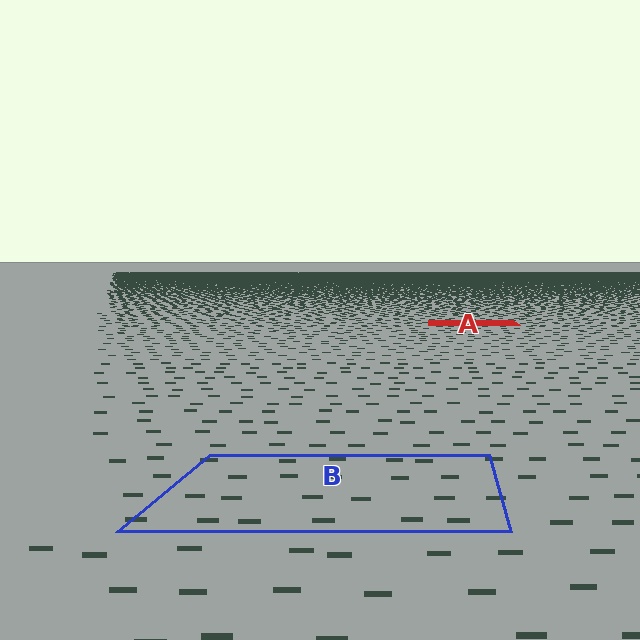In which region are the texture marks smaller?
The texture marks are smaller in region A, because it is farther away.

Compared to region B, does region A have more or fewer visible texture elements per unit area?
Region A has more texture elements per unit area — they are packed more densely because it is farther away.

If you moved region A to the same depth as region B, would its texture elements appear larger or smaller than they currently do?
They would appear larger. At a closer depth, the same texture elements are projected at a bigger on-screen size.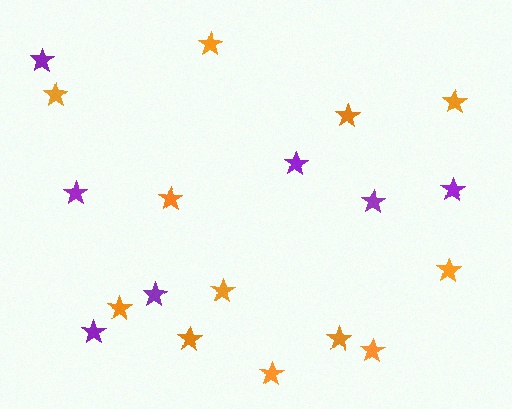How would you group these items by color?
There are 2 groups: one group of orange stars (12) and one group of purple stars (7).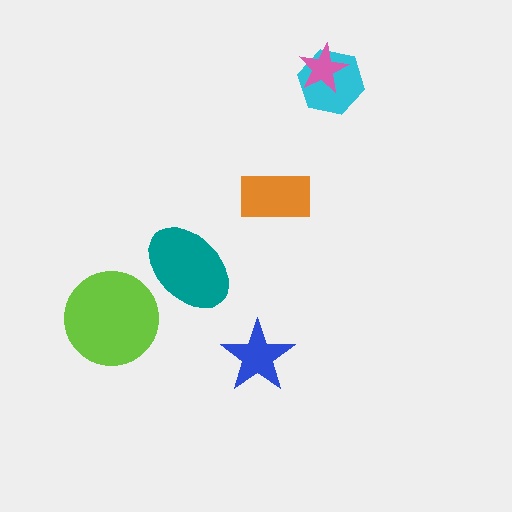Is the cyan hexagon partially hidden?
Yes, it is partially covered by another shape.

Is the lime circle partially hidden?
No, no other shape covers it.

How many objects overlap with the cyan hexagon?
1 object overlaps with the cyan hexagon.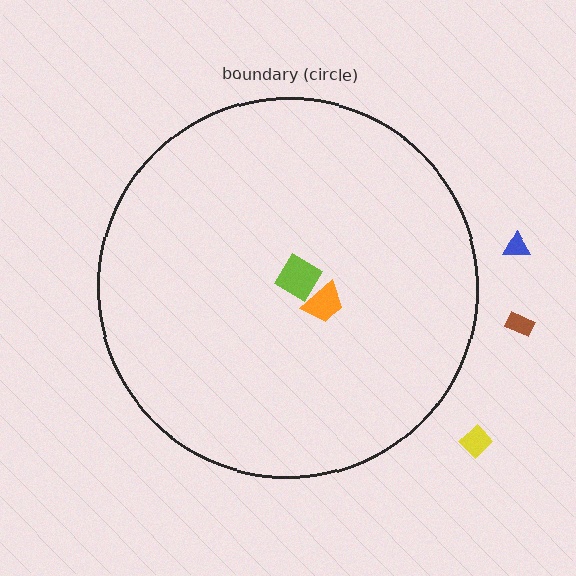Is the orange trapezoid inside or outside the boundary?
Inside.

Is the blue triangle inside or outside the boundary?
Outside.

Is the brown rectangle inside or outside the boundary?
Outside.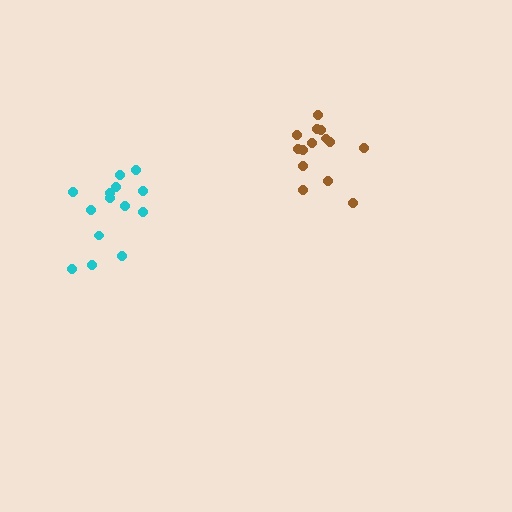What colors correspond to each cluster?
The clusters are colored: brown, cyan.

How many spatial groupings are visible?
There are 2 spatial groupings.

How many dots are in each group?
Group 1: 14 dots, Group 2: 14 dots (28 total).